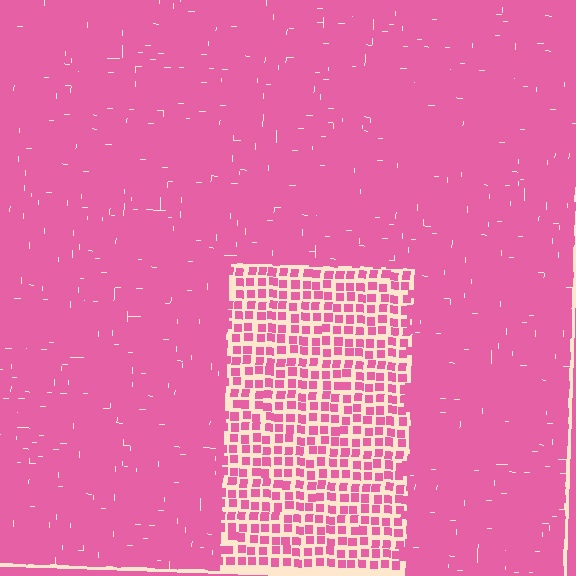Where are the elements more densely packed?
The elements are more densely packed outside the rectangle boundary.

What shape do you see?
I see a rectangle.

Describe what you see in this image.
The image contains small pink elements arranged at two different densities. A rectangle-shaped region is visible where the elements are less densely packed than the surrounding area.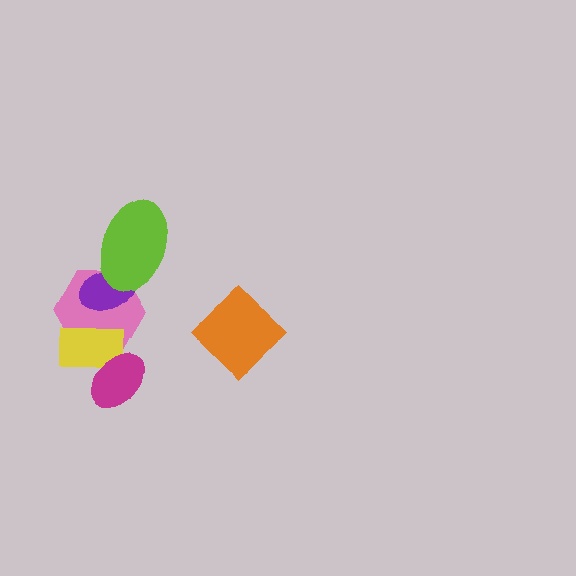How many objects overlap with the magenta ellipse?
1 object overlaps with the magenta ellipse.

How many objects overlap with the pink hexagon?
3 objects overlap with the pink hexagon.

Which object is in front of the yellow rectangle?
The magenta ellipse is in front of the yellow rectangle.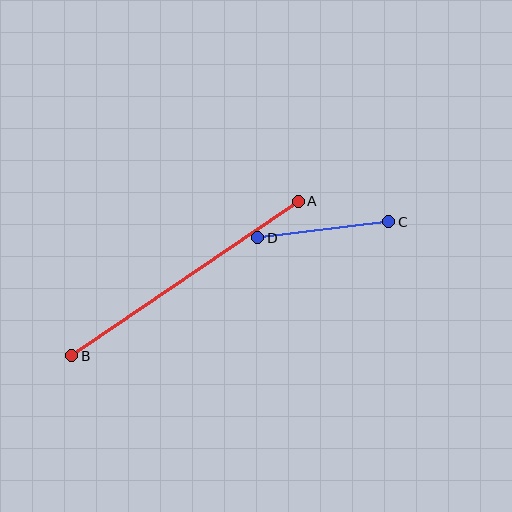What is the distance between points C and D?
The distance is approximately 132 pixels.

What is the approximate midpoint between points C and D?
The midpoint is at approximately (323, 230) pixels.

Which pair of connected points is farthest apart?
Points A and B are farthest apart.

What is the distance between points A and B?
The distance is approximately 274 pixels.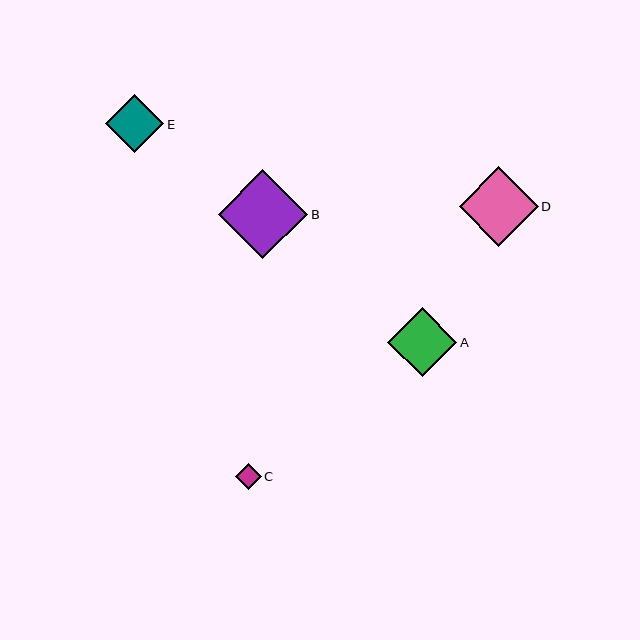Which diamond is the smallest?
Diamond C is the smallest with a size of approximately 26 pixels.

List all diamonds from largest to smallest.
From largest to smallest: B, D, A, E, C.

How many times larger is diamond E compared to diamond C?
Diamond E is approximately 2.3 times the size of diamond C.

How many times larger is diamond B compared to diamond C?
Diamond B is approximately 3.5 times the size of diamond C.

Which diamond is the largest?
Diamond B is the largest with a size of approximately 90 pixels.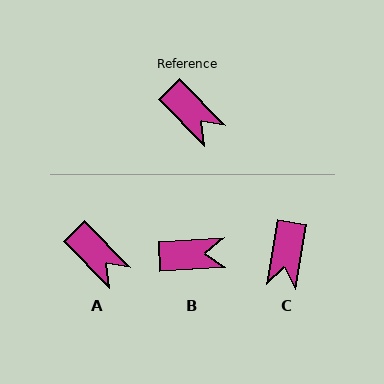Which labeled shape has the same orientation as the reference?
A.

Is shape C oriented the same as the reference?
No, it is off by about 54 degrees.